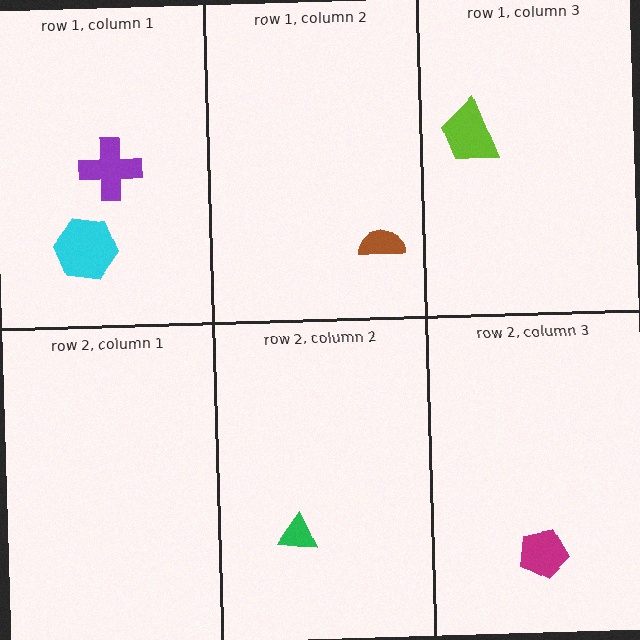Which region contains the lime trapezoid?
The row 1, column 3 region.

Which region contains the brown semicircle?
The row 1, column 2 region.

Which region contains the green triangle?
The row 2, column 2 region.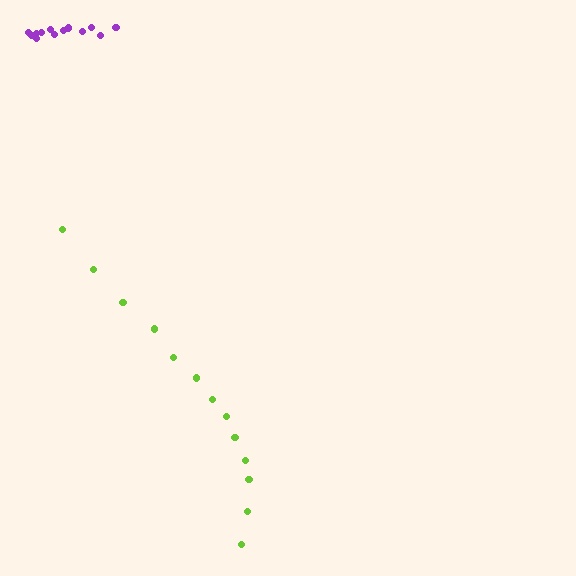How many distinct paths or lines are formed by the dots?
There are 2 distinct paths.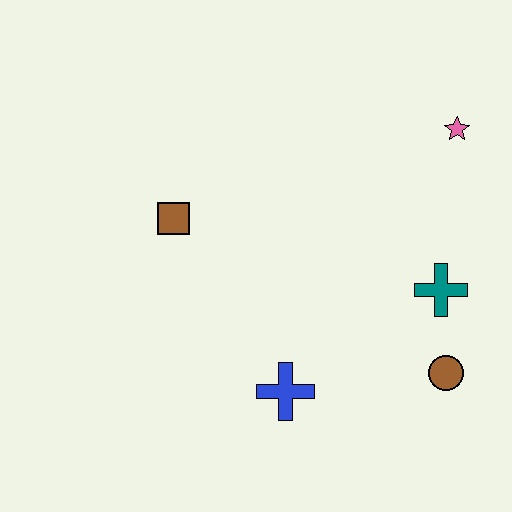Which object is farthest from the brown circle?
The brown square is farthest from the brown circle.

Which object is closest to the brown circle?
The teal cross is closest to the brown circle.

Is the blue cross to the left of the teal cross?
Yes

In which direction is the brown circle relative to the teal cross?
The brown circle is below the teal cross.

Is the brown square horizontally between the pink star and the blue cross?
No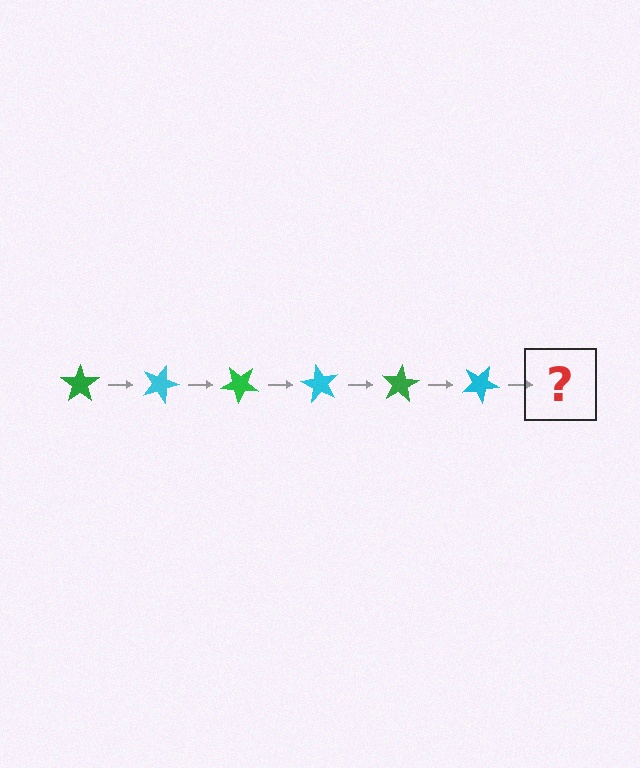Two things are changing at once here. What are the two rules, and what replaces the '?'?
The two rules are that it rotates 20 degrees each step and the color cycles through green and cyan. The '?' should be a green star, rotated 120 degrees from the start.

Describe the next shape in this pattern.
It should be a green star, rotated 120 degrees from the start.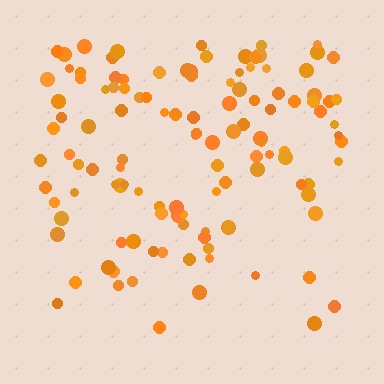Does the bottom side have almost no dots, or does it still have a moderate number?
Still a moderate number, just noticeably fewer than the top.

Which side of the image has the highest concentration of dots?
The top.